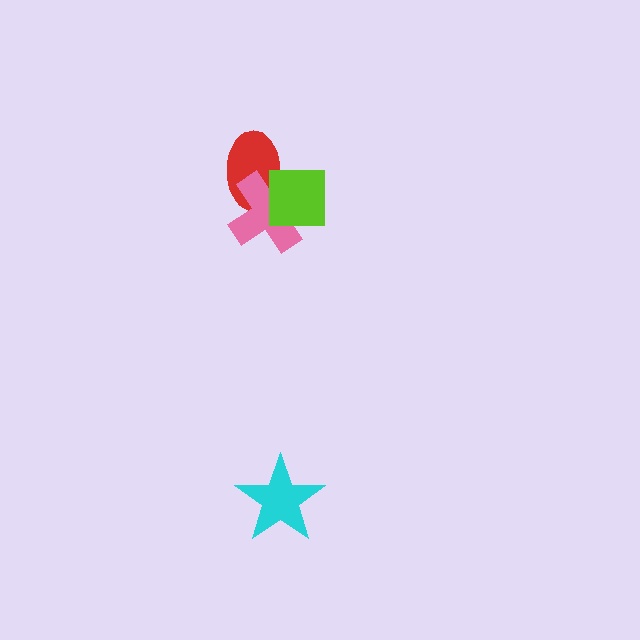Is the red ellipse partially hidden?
Yes, it is partially covered by another shape.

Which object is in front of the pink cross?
The lime square is in front of the pink cross.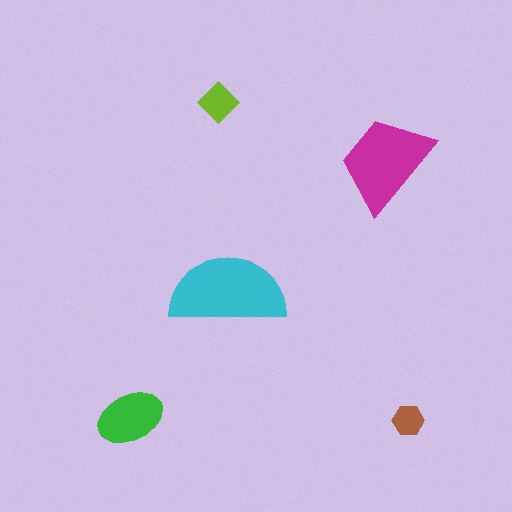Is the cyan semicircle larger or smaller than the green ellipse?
Larger.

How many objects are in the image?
There are 5 objects in the image.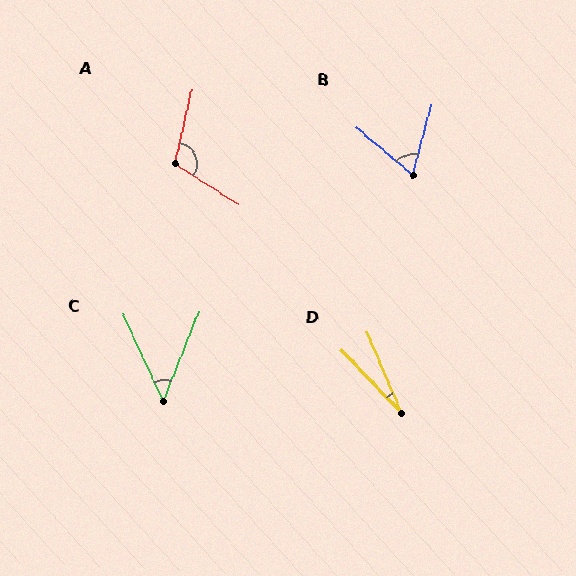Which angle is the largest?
A, at approximately 110 degrees.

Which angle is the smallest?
D, at approximately 20 degrees.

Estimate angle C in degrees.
Approximately 47 degrees.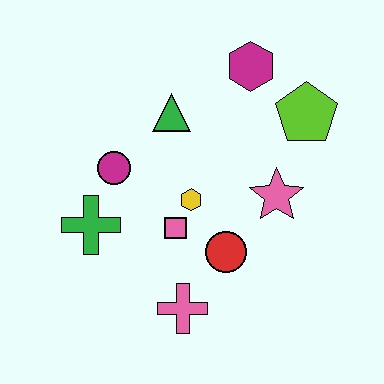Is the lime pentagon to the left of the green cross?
No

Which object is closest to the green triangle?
The magenta circle is closest to the green triangle.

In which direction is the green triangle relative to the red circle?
The green triangle is above the red circle.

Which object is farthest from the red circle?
The magenta hexagon is farthest from the red circle.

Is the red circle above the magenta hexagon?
No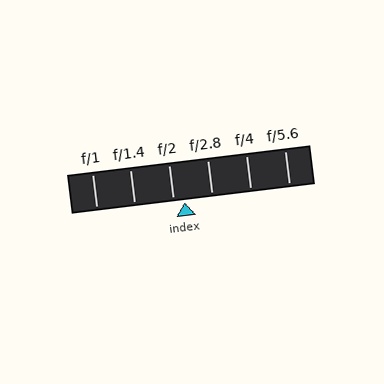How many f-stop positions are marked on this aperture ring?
There are 6 f-stop positions marked.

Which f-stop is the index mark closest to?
The index mark is closest to f/2.